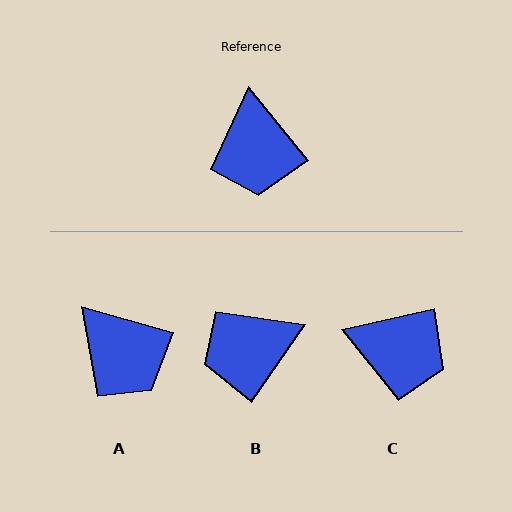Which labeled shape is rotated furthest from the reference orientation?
B, about 74 degrees away.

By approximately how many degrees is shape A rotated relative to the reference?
Approximately 35 degrees counter-clockwise.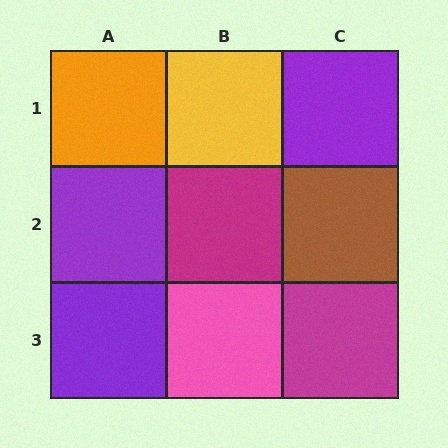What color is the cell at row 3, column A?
Purple.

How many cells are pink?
1 cell is pink.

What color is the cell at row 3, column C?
Magenta.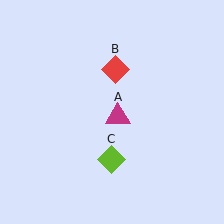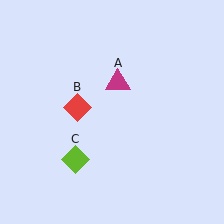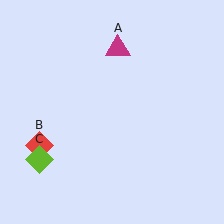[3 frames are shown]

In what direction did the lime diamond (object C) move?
The lime diamond (object C) moved left.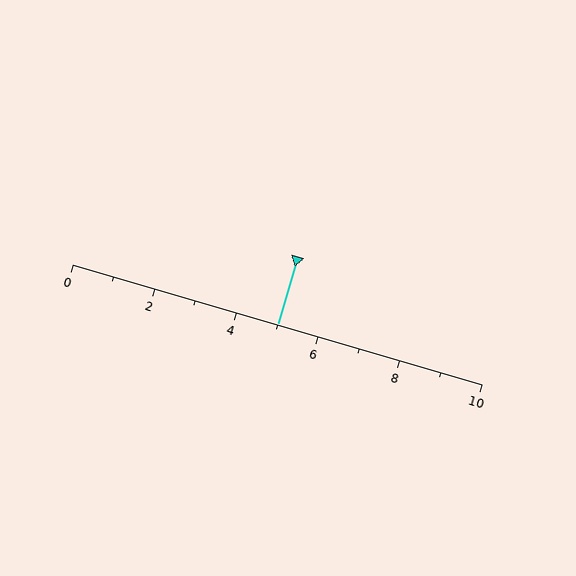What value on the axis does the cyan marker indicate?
The marker indicates approximately 5.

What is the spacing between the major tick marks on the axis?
The major ticks are spaced 2 apart.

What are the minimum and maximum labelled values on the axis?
The axis runs from 0 to 10.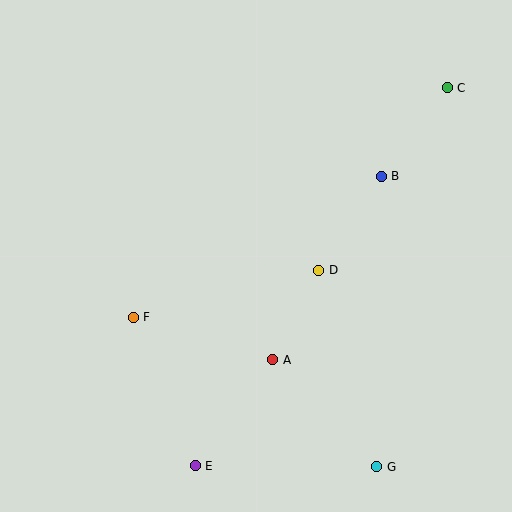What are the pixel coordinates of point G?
Point G is at (377, 467).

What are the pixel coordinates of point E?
Point E is at (195, 466).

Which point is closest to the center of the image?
Point D at (319, 270) is closest to the center.